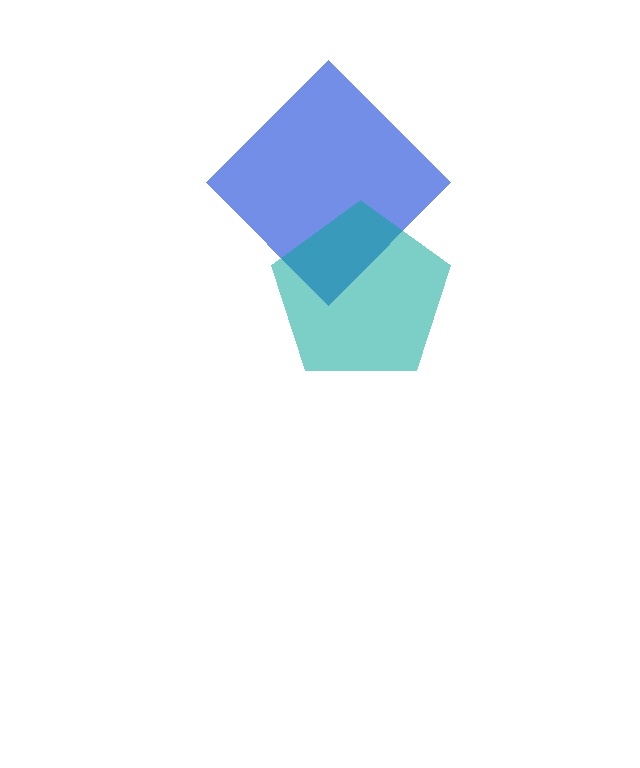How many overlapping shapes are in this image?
There are 2 overlapping shapes in the image.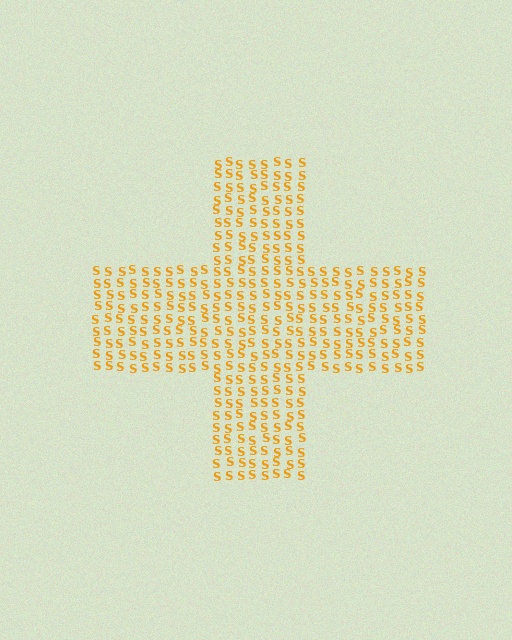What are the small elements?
The small elements are letter S's.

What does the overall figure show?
The overall figure shows a cross.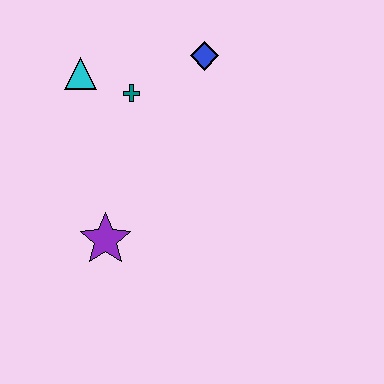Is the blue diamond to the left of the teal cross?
No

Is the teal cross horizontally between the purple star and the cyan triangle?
No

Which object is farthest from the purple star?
The blue diamond is farthest from the purple star.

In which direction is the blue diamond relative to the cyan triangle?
The blue diamond is to the right of the cyan triangle.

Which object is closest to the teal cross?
The cyan triangle is closest to the teal cross.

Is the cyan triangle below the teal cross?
No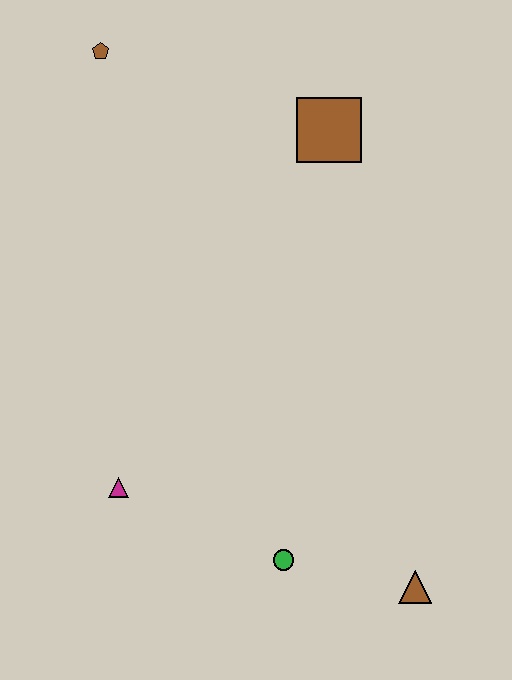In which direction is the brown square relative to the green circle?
The brown square is above the green circle.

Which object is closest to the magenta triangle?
The green circle is closest to the magenta triangle.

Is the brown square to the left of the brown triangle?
Yes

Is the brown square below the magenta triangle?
No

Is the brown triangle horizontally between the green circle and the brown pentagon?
No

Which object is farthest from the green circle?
The brown pentagon is farthest from the green circle.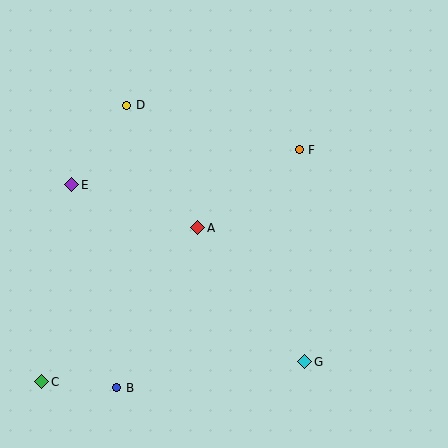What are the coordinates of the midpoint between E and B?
The midpoint between E and B is at (94, 286).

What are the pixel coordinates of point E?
Point E is at (72, 185).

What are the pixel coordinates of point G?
Point G is at (304, 362).